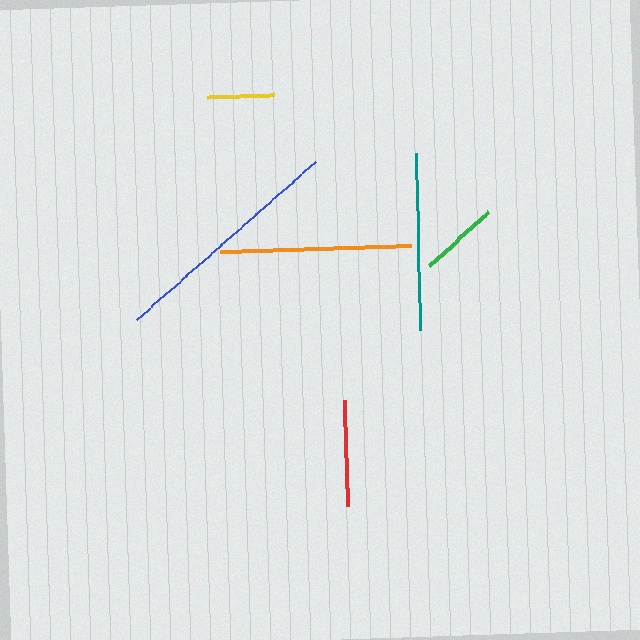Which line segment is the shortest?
The yellow line is the shortest at approximately 67 pixels.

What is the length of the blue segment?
The blue segment is approximately 238 pixels long.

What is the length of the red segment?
The red segment is approximately 105 pixels long.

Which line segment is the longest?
The blue line is the longest at approximately 238 pixels.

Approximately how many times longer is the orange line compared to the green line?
The orange line is approximately 2.4 times the length of the green line.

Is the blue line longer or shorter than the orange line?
The blue line is longer than the orange line.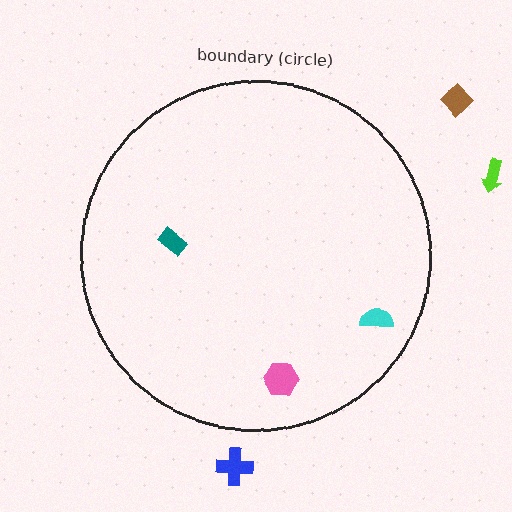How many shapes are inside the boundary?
3 inside, 3 outside.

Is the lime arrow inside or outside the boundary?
Outside.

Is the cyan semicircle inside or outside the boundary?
Inside.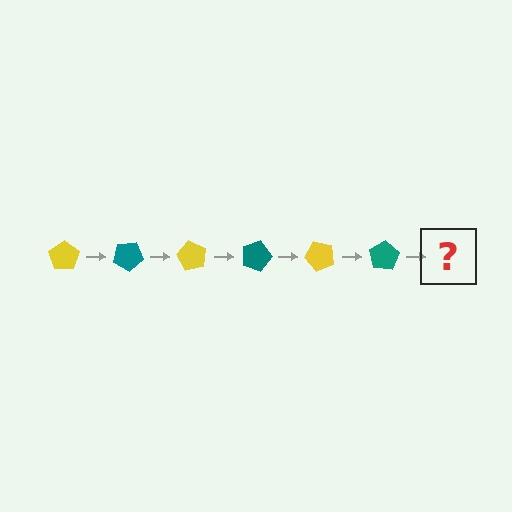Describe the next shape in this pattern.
It should be a yellow pentagon, rotated 180 degrees from the start.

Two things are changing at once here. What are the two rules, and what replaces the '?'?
The two rules are that it rotates 30 degrees each step and the color cycles through yellow and teal. The '?' should be a yellow pentagon, rotated 180 degrees from the start.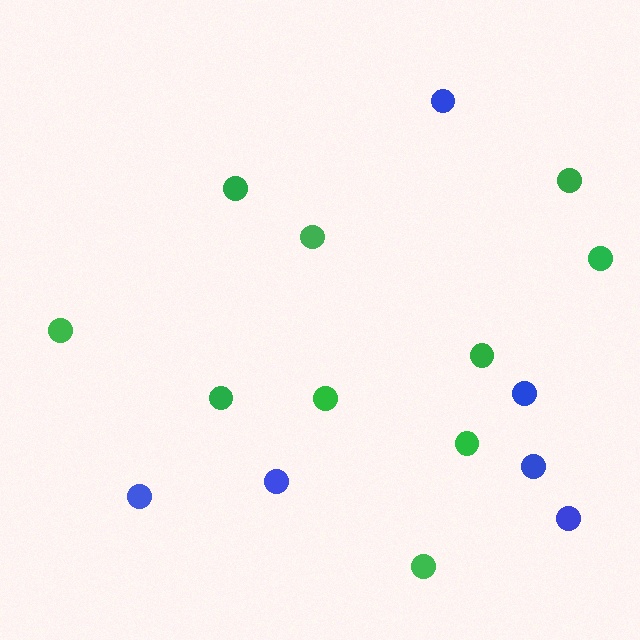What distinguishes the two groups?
There are 2 groups: one group of blue circles (6) and one group of green circles (10).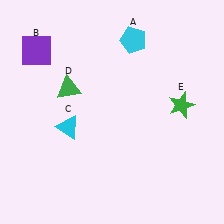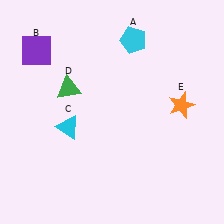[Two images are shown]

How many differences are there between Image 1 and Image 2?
There is 1 difference between the two images.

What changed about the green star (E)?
In Image 1, E is green. In Image 2, it changed to orange.